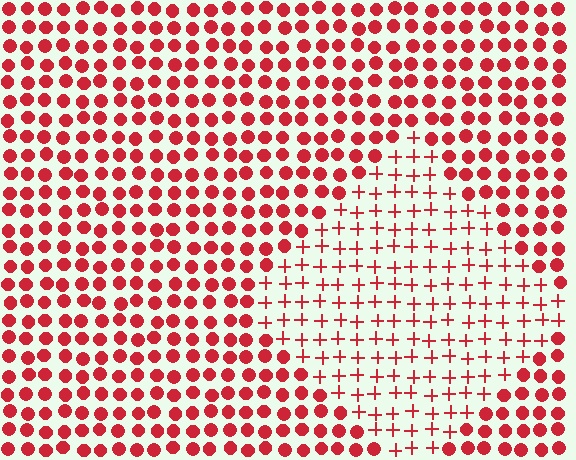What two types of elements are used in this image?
The image uses plus signs inside the diamond region and circles outside it.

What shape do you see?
I see a diamond.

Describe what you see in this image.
The image is filled with small red elements arranged in a uniform grid. A diamond-shaped region contains plus signs, while the surrounding area contains circles. The boundary is defined purely by the change in element shape.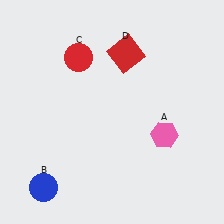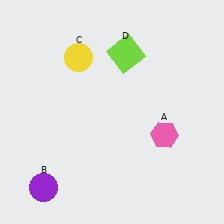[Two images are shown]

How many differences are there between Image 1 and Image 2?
There are 3 differences between the two images.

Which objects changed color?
B changed from blue to purple. C changed from red to yellow. D changed from red to lime.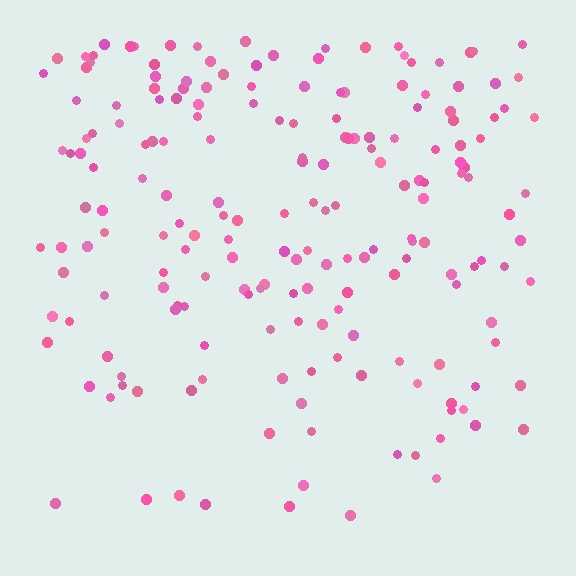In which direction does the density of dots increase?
From bottom to top, with the top side densest.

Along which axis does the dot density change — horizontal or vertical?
Vertical.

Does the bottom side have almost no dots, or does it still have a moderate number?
Still a moderate number, just noticeably fewer than the top.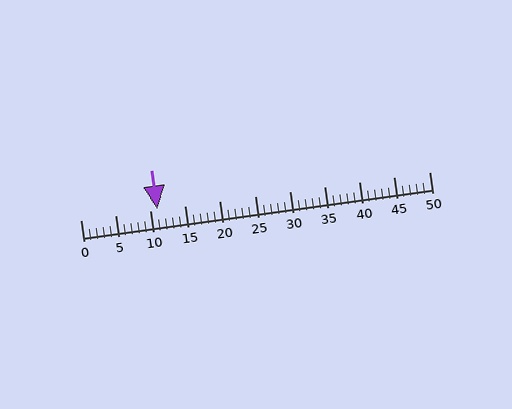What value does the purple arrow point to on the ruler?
The purple arrow points to approximately 11.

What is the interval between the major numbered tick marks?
The major tick marks are spaced 5 units apart.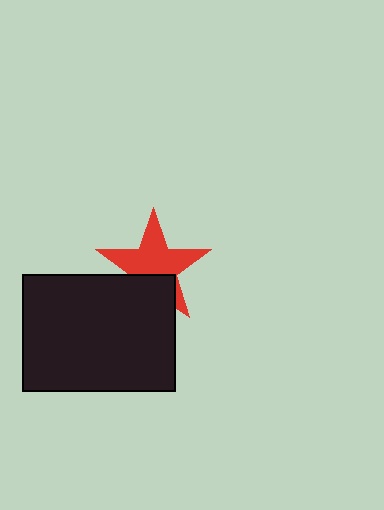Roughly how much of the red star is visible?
Most of it is visible (roughly 67%).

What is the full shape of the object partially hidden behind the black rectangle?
The partially hidden object is a red star.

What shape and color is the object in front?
The object in front is a black rectangle.